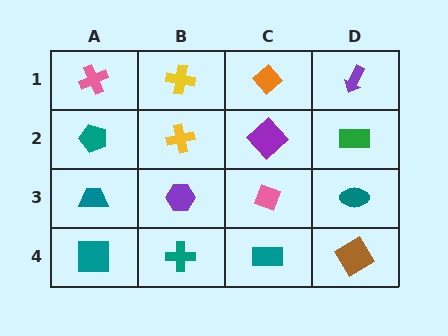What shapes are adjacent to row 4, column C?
A pink diamond (row 3, column C), a teal cross (row 4, column B), a brown diamond (row 4, column D).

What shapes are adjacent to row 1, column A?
A teal pentagon (row 2, column A), a yellow cross (row 1, column B).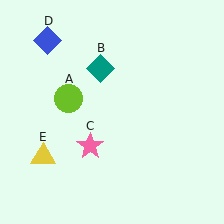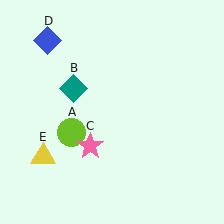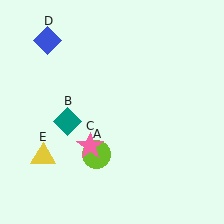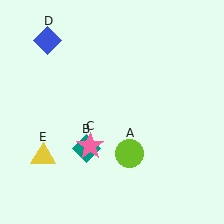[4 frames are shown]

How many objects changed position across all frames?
2 objects changed position: lime circle (object A), teal diamond (object B).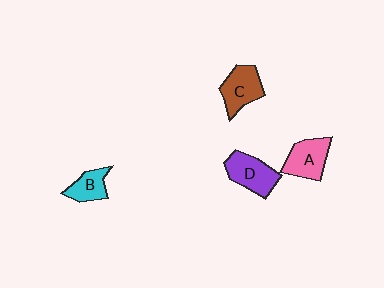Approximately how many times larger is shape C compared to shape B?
Approximately 1.4 times.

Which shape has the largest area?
Shape D (purple).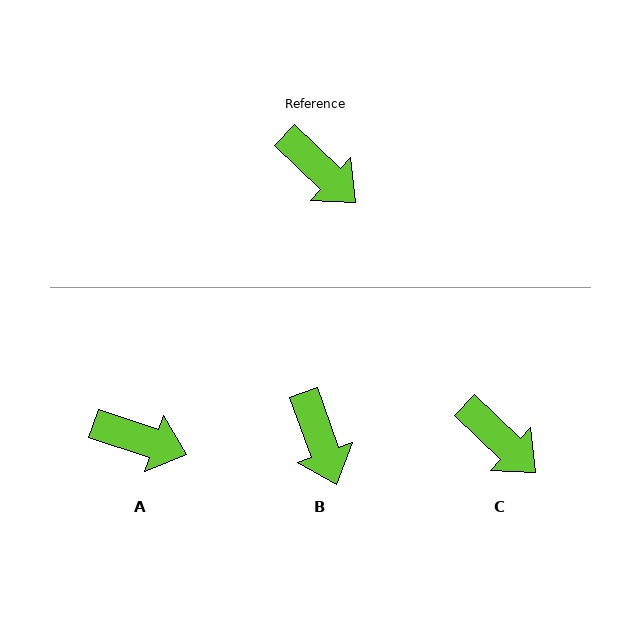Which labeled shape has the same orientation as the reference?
C.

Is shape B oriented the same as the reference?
No, it is off by about 26 degrees.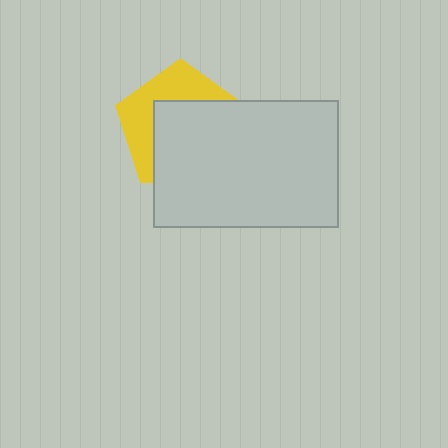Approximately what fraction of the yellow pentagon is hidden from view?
Roughly 60% of the yellow pentagon is hidden behind the light gray rectangle.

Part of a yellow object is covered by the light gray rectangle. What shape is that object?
It is a pentagon.